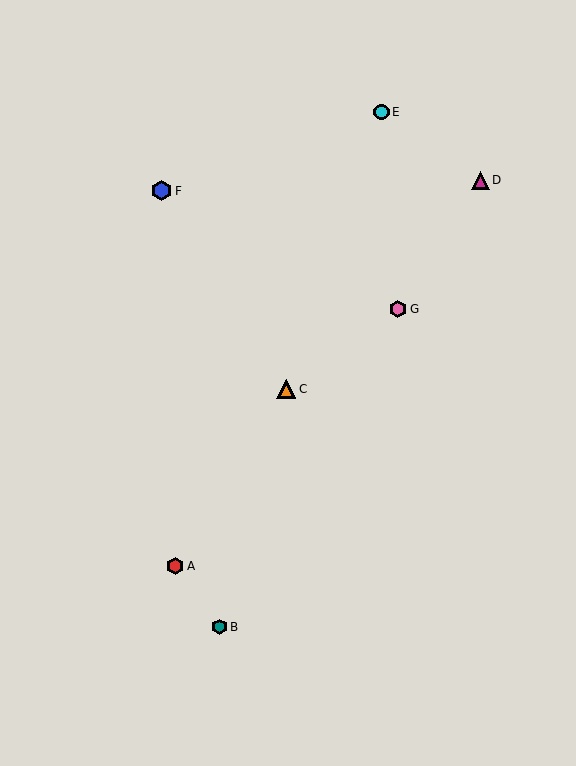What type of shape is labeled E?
Shape E is a cyan circle.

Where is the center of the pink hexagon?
The center of the pink hexagon is at (398, 309).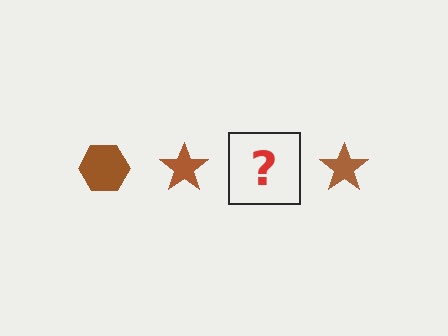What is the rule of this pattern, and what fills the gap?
The rule is that the pattern cycles through hexagon, star shapes in brown. The gap should be filled with a brown hexagon.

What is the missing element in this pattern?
The missing element is a brown hexagon.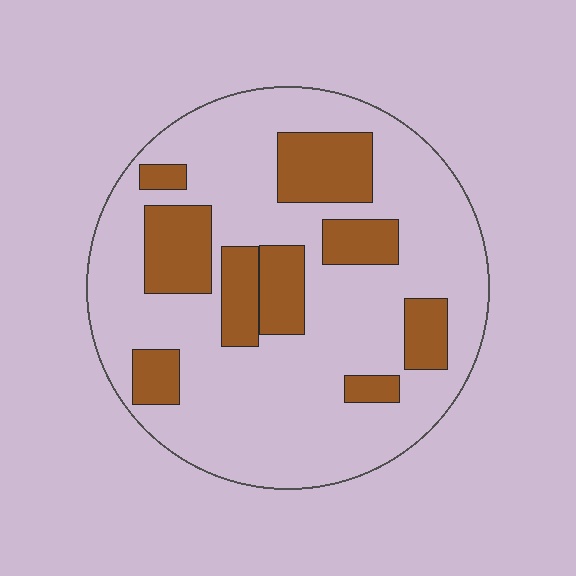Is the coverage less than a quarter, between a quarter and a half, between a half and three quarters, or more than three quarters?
Between a quarter and a half.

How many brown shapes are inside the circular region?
9.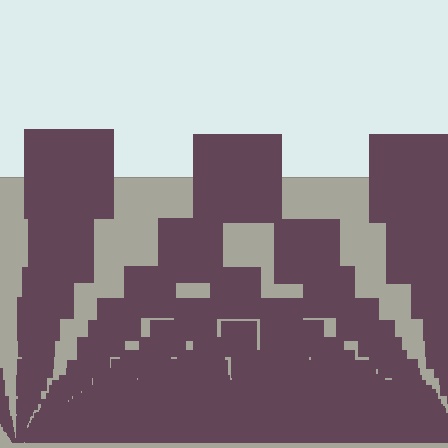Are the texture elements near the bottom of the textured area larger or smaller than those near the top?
Smaller. The gradient is inverted — elements near the bottom are smaller and denser.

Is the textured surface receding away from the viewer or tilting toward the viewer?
The surface appears to tilt toward the viewer. Texture elements get larger and sparser toward the top.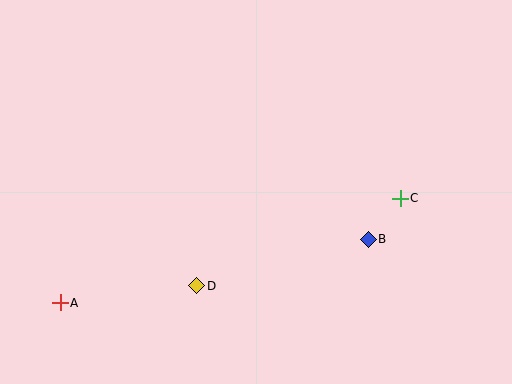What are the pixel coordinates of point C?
Point C is at (400, 198).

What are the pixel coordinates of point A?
Point A is at (60, 303).